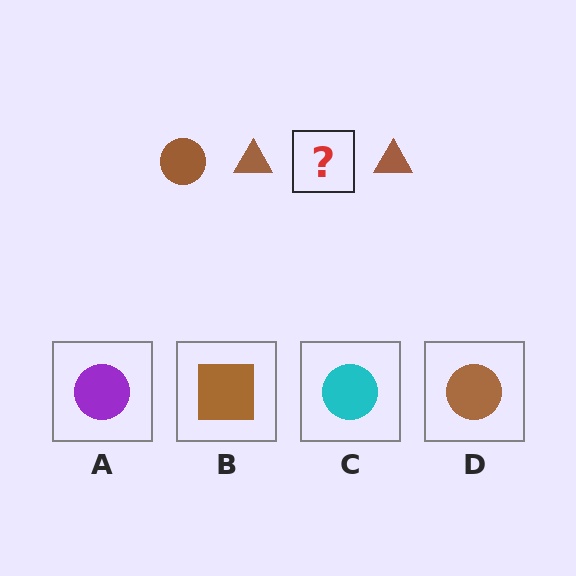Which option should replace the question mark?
Option D.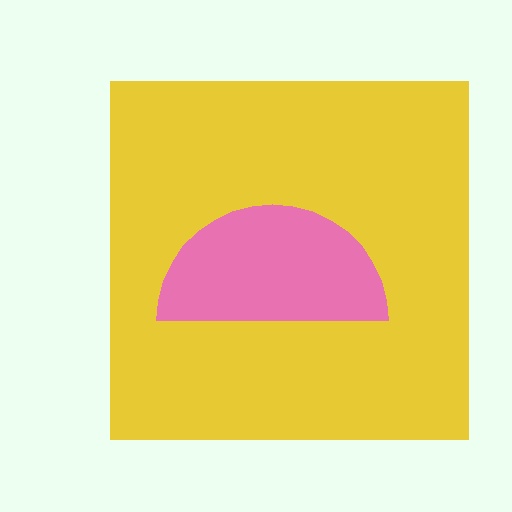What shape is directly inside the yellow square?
The pink semicircle.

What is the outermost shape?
The yellow square.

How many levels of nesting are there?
2.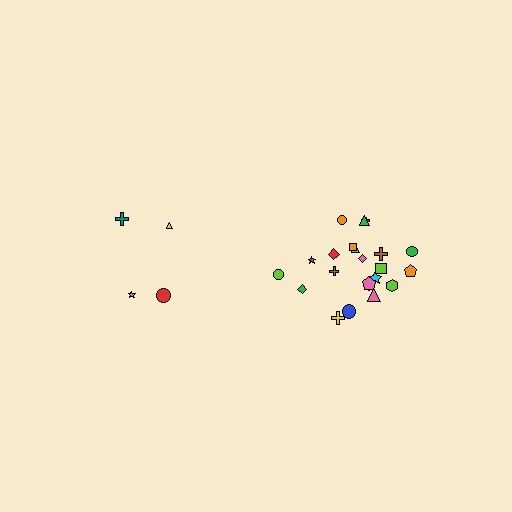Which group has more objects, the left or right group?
The right group.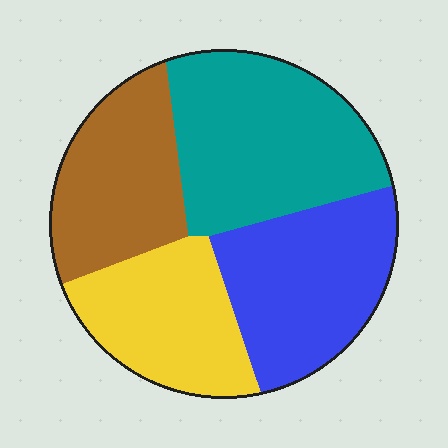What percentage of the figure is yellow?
Yellow covers 21% of the figure.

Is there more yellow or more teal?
Teal.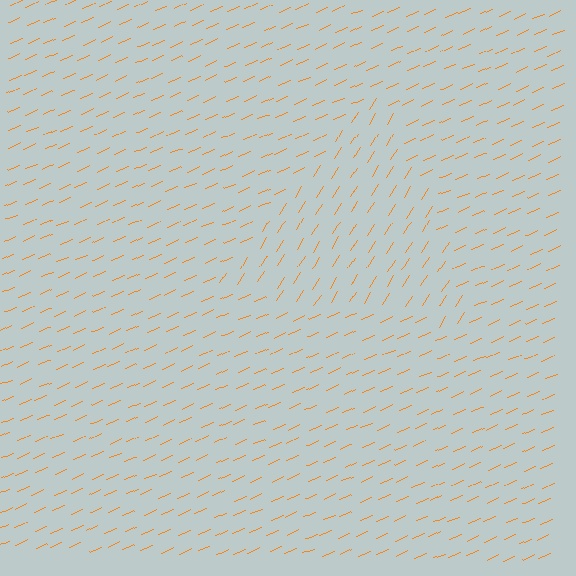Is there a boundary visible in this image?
Yes, there is a texture boundary formed by a change in line orientation.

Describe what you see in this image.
The image is filled with small orange line segments. A triangle region in the image has lines oriented differently from the surrounding lines, creating a visible texture boundary.